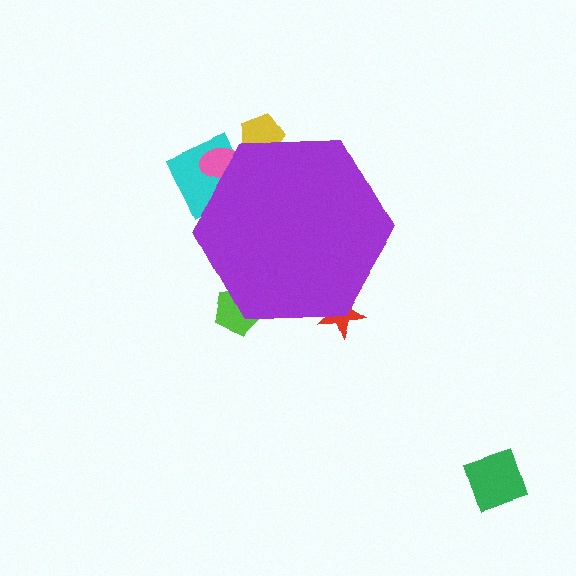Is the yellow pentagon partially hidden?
Yes, the yellow pentagon is partially hidden behind the purple hexagon.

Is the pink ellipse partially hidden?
Yes, the pink ellipse is partially hidden behind the purple hexagon.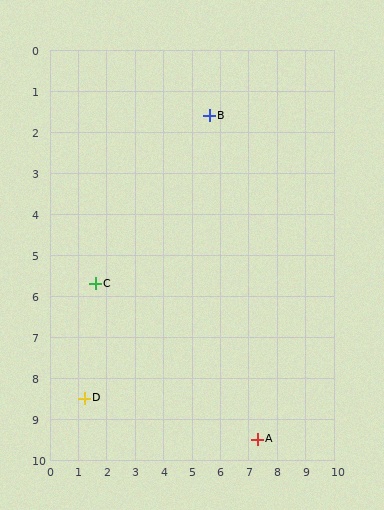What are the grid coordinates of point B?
Point B is at approximately (5.6, 1.6).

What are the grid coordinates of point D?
Point D is at approximately (1.2, 8.5).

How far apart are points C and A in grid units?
Points C and A are about 6.9 grid units apart.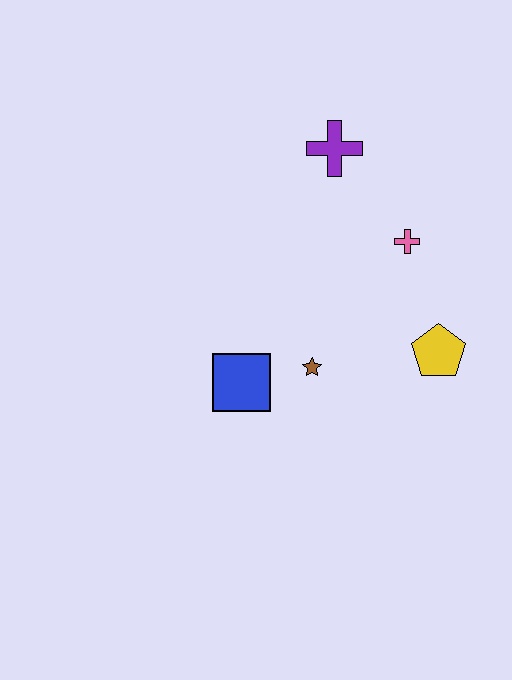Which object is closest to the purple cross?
The pink cross is closest to the purple cross.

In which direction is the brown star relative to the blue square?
The brown star is to the right of the blue square.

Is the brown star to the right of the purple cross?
No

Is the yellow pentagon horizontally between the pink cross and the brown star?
No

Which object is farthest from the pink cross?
The blue square is farthest from the pink cross.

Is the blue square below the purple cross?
Yes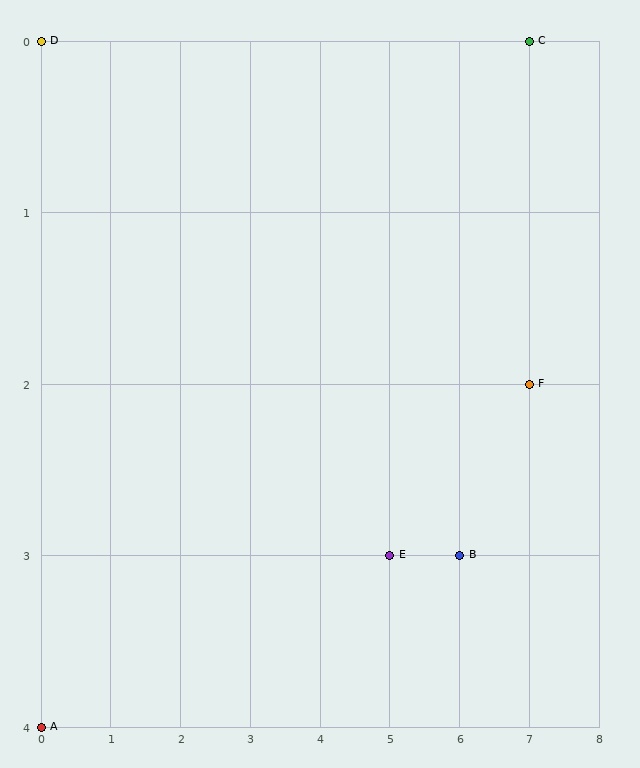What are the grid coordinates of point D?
Point D is at grid coordinates (0, 0).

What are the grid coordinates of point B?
Point B is at grid coordinates (6, 3).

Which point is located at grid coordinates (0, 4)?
Point A is at (0, 4).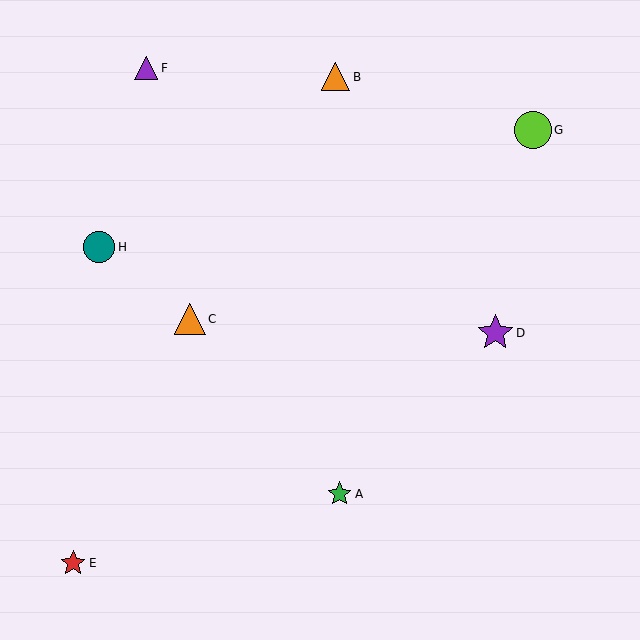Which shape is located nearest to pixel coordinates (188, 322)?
The orange triangle (labeled C) at (190, 319) is nearest to that location.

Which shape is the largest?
The lime circle (labeled G) is the largest.